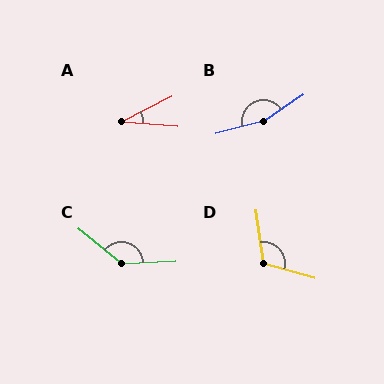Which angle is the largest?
B, at approximately 161 degrees.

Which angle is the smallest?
A, at approximately 32 degrees.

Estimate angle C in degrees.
Approximately 139 degrees.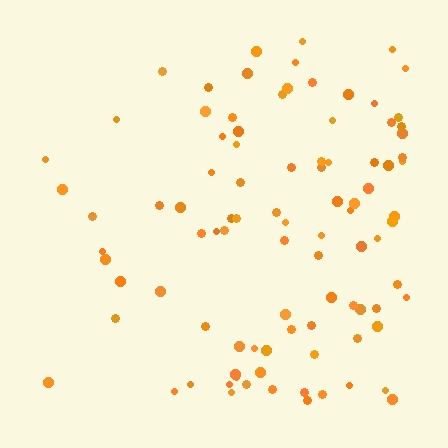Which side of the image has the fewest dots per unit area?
The left.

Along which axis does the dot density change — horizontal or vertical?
Horizontal.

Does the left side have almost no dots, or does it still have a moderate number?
Still a moderate number, just noticeably fewer than the right.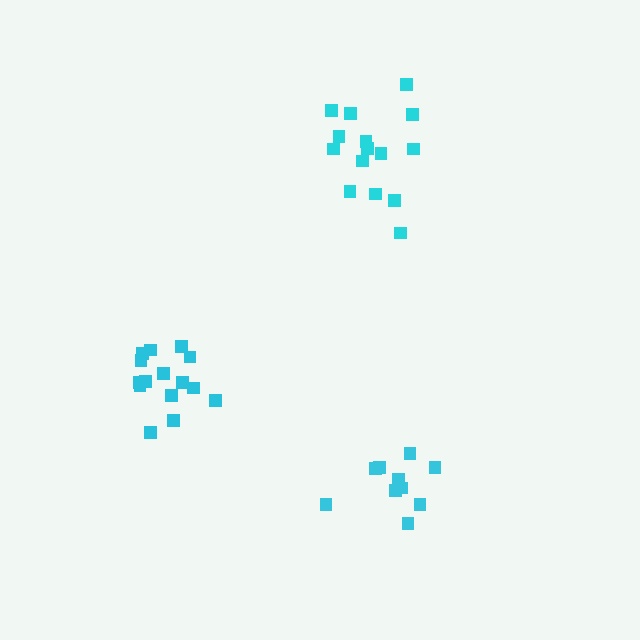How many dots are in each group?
Group 1: 15 dots, Group 2: 10 dots, Group 3: 15 dots (40 total).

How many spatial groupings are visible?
There are 3 spatial groupings.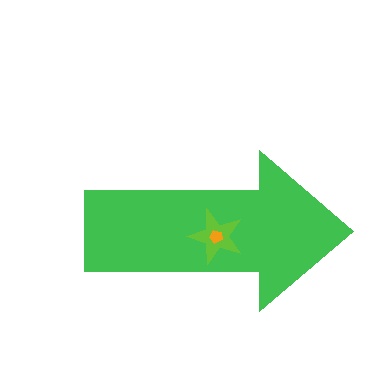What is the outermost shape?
The green arrow.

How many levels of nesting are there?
3.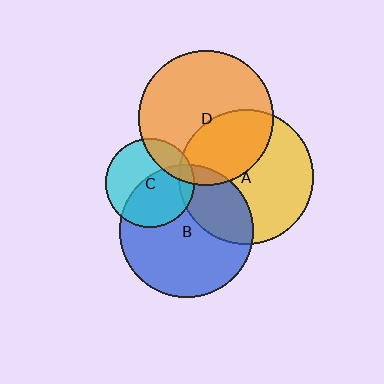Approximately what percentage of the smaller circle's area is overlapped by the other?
Approximately 20%.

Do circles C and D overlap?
Yes.